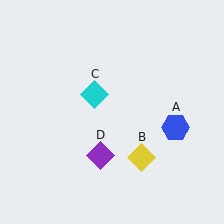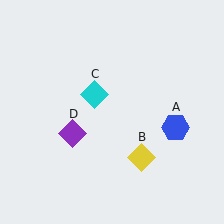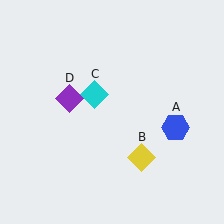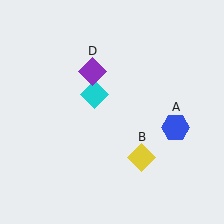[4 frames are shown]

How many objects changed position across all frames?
1 object changed position: purple diamond (object D).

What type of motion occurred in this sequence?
The purple diamond (object D) rotated clockwise around the center of the scene.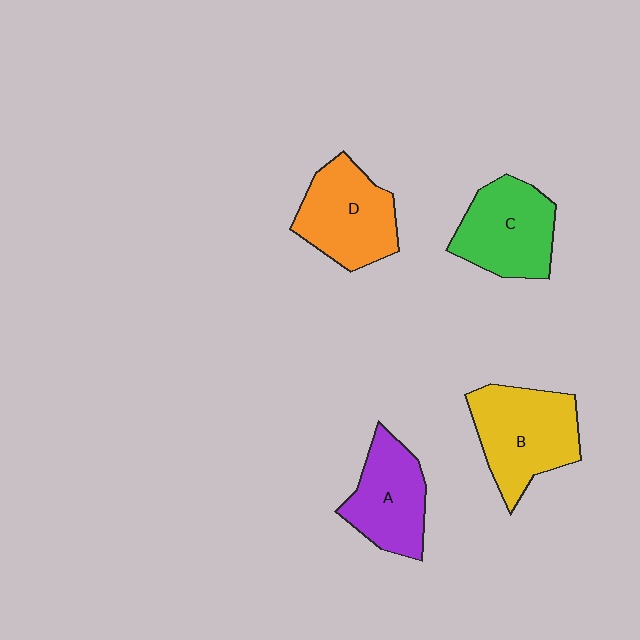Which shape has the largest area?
Shape B (yellow).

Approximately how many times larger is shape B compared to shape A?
Approximately 1.2 times.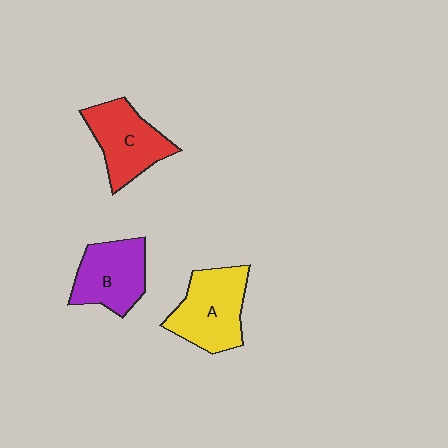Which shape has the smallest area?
Shape B (purple).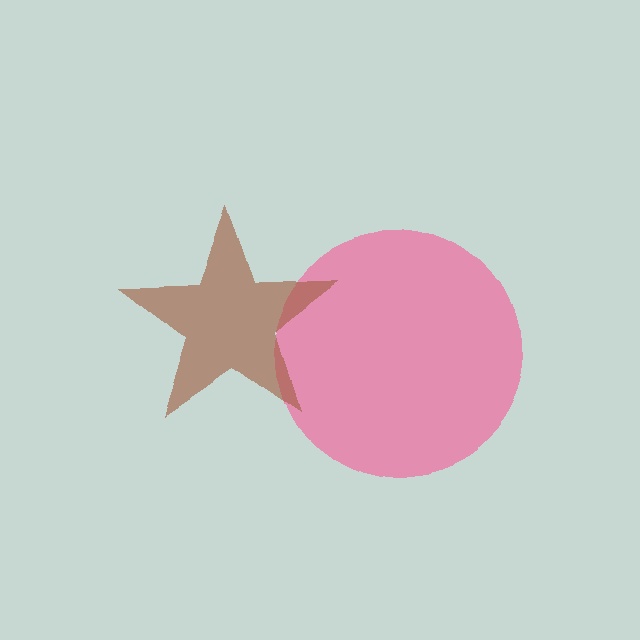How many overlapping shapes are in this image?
There are 2 overlapping shapes in the image.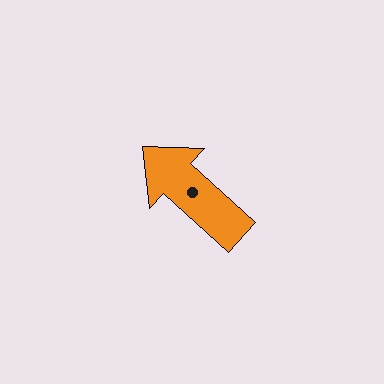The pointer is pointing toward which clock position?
Roughly 10 o'clock.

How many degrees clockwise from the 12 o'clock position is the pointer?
Approximately 312 degrees.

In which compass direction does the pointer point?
Northwest.